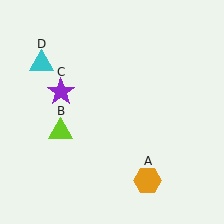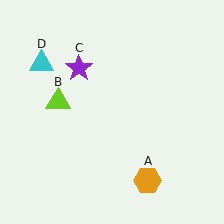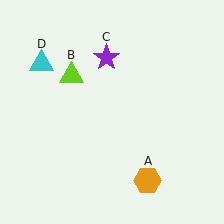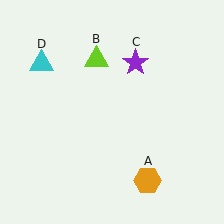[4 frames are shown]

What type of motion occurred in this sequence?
The lime triangle (object B), purple star (object C) rotated clockwise around the center of the scene.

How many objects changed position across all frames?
2 objects changed position: lime triangle (object B), purple star (object C).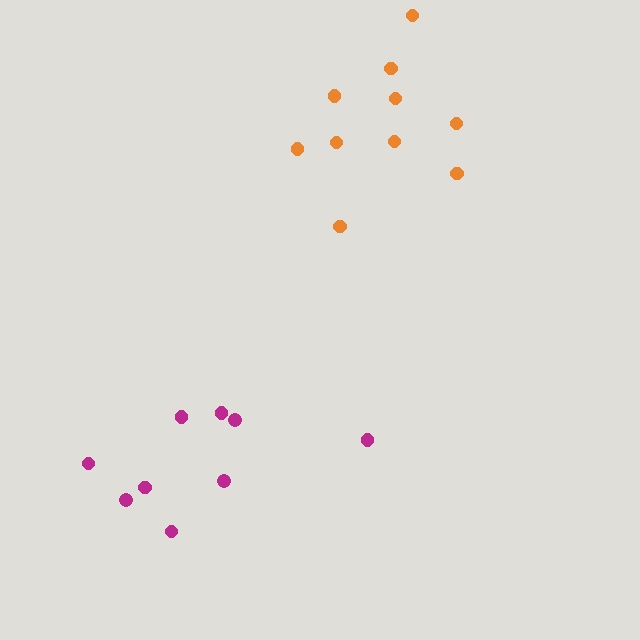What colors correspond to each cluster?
The clusters are colored: orange, magenta.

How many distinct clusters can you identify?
There are 2 distinct clusters.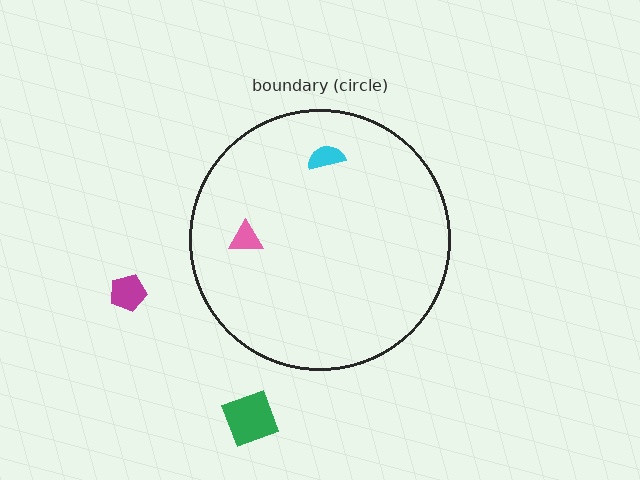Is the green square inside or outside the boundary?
Outside.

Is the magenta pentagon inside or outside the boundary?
Outside.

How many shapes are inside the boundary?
2 inside, 2 outside.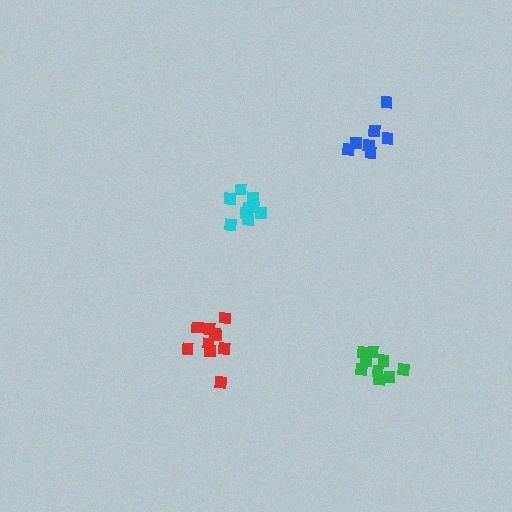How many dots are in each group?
Group 1: 7 dots, Group 2: 10 dots, Group 3: 9 dots, Group 4: 9 dots (35 total).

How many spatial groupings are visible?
There are 4 spatial groupings.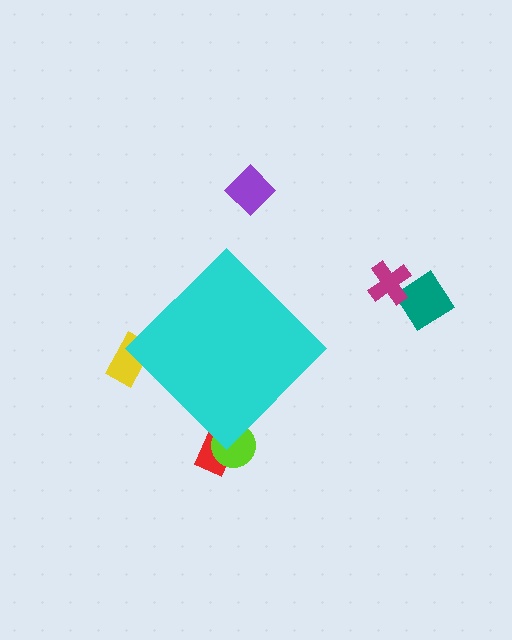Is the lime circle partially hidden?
Yes, the lime circle is partially hidden behind the cyan diamond.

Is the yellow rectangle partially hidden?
Yes, the yellow rectangle is partially hidden behind the cyan diamond.